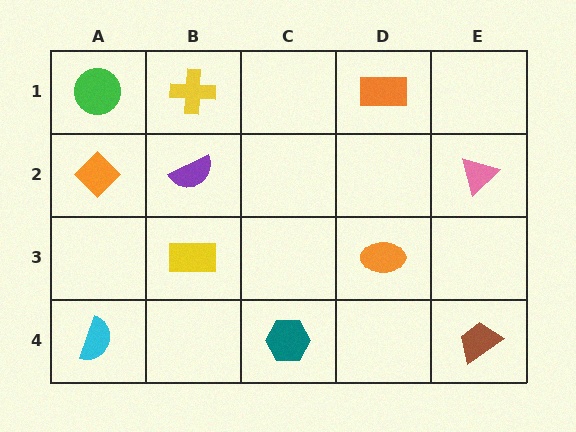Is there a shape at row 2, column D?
No, that cell is empty.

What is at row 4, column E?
A brown trapezoid.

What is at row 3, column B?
A yellow rectangle.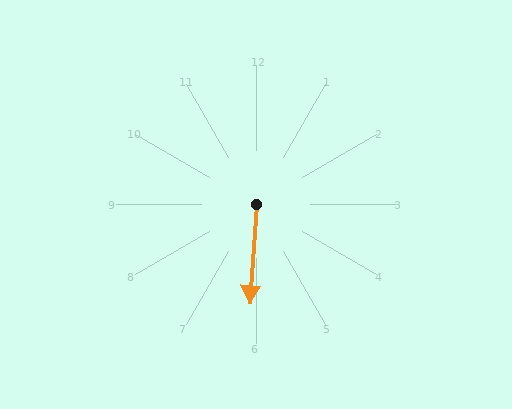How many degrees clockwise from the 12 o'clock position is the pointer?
Approximately 184 degrees.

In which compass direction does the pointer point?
South.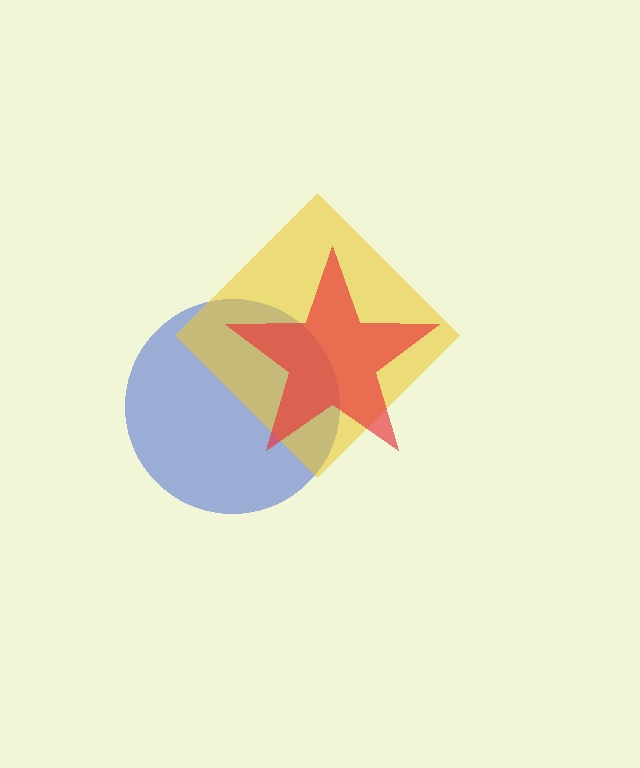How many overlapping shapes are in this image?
There are 3 overlapping shapes in the image.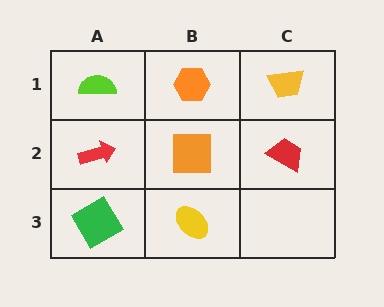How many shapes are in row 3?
2 shapes.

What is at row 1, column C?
A yellow trapezoid.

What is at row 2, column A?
A red arrow.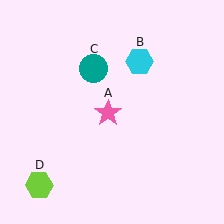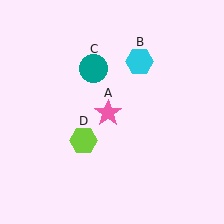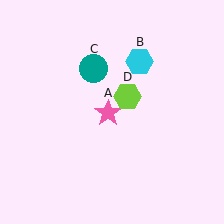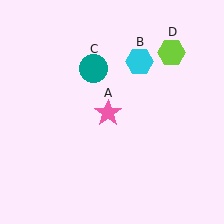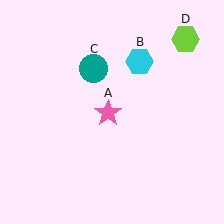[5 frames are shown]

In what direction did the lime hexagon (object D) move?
The lime hexagon (object D) moved up and to the right.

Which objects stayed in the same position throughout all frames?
Pink star (object A) and cyan hexagon (object B) and teal circle (object C) remained stationary.